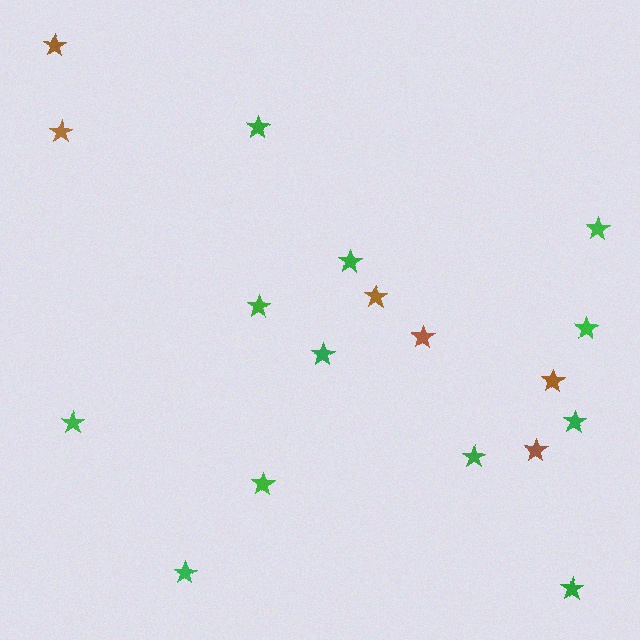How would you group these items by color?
There are 2 groups: one group of green stars (12) and one group of brown stars (6).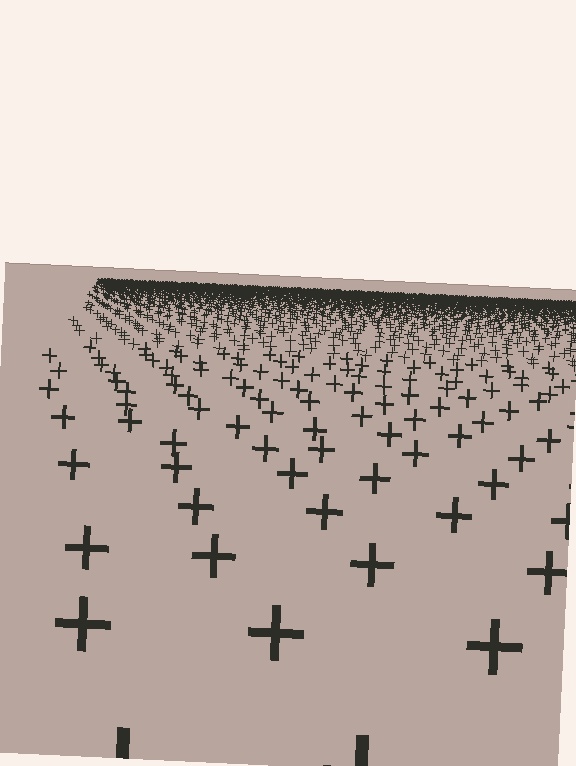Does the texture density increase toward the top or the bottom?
Density increases toward the top.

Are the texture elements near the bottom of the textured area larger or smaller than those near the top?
Larger. Near the bottom, elements are closer to the viewer and appear at a bigger on-screen size.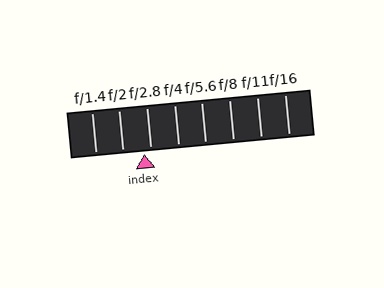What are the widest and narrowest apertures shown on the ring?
The widest aperture shown is f/1.4 and the narrowest is f/16.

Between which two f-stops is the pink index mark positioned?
The index mark is between f/2 and f/2.8.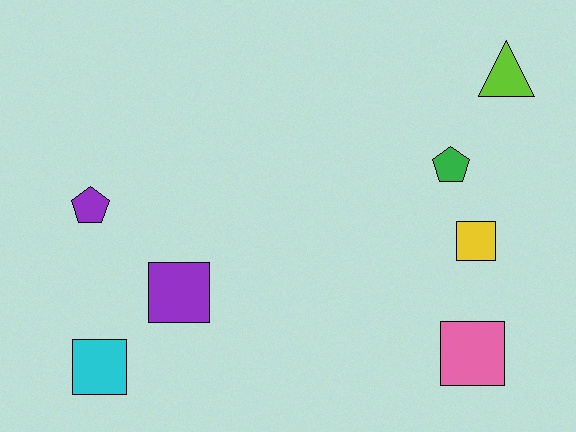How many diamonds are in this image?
There are no diamonds.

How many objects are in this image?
There are 7 objects.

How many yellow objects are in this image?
There is 1 yellow object.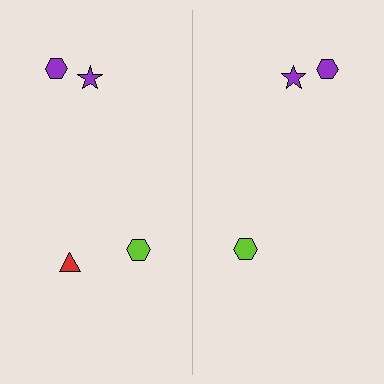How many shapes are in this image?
There are 7 shapes in this image.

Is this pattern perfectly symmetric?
No, the pattern is not perfectly symmetric. A red triangle is missing from the right side.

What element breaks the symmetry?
A red triangle is missing from the right side.